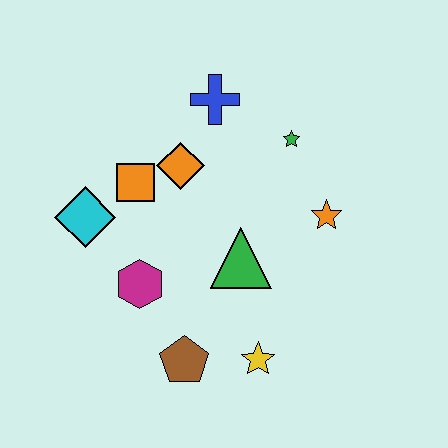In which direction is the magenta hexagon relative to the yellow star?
The magenta hexagon is to the left of the yellow star.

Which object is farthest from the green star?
The brown pentagon is farthest from the green star.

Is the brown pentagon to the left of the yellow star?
Yes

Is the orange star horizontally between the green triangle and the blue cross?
No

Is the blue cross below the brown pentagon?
No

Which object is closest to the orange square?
The orange diamond is closest to the orange square.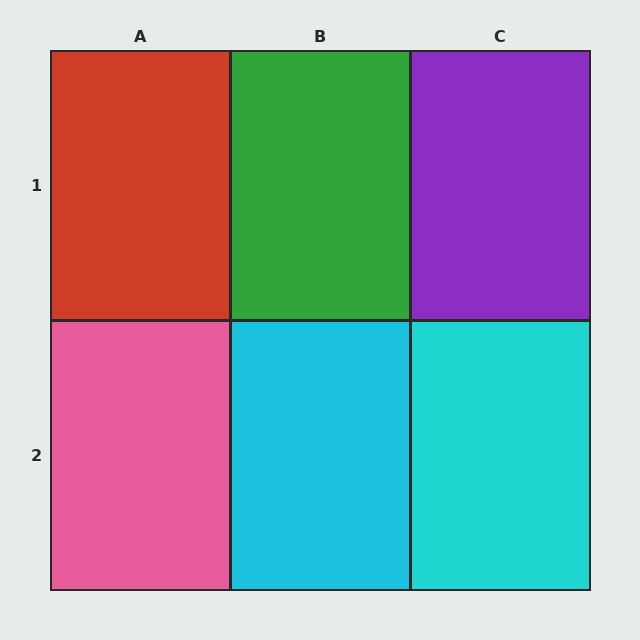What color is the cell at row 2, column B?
Cyan.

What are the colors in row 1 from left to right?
Red, green, purple.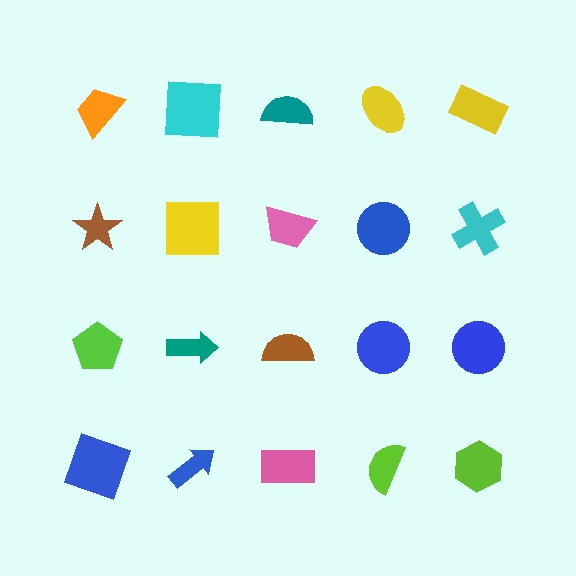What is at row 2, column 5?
A cyan cross.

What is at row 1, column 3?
A teal semicircle.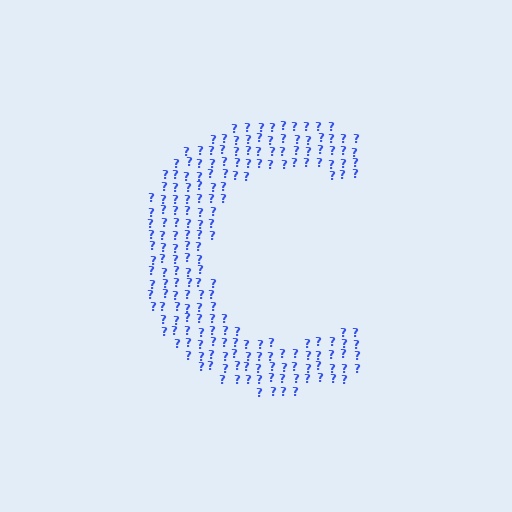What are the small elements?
The small elements are question marks.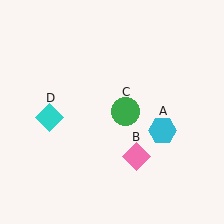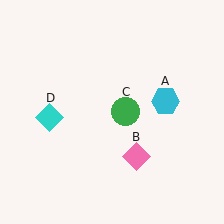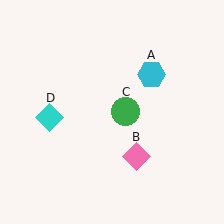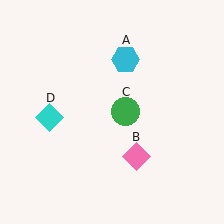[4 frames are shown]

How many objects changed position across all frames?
1 object changed position: cyan hexagon (object A).